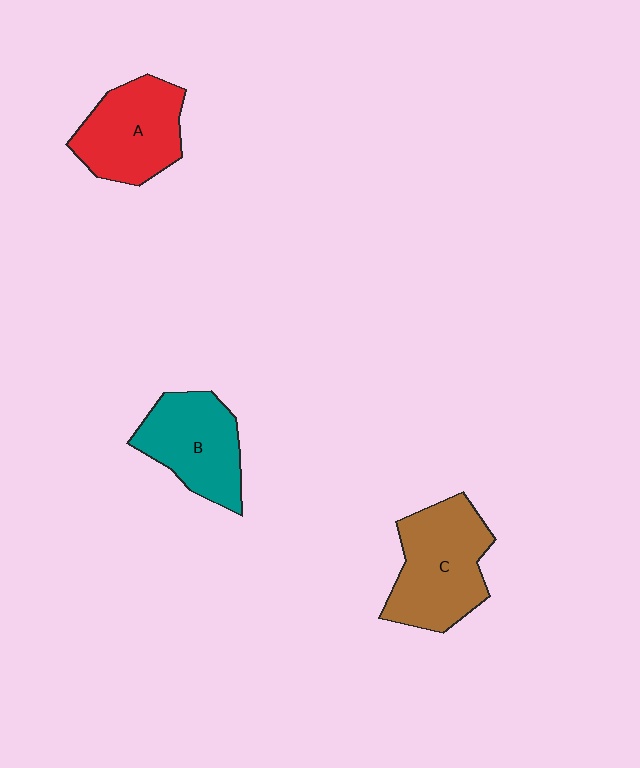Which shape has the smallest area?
Shape B (teal).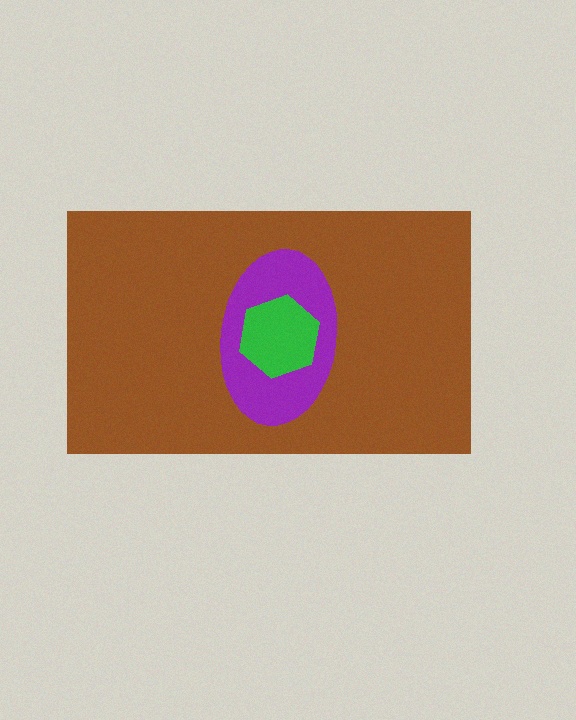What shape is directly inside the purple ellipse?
The green hexagon.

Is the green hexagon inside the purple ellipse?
Yes.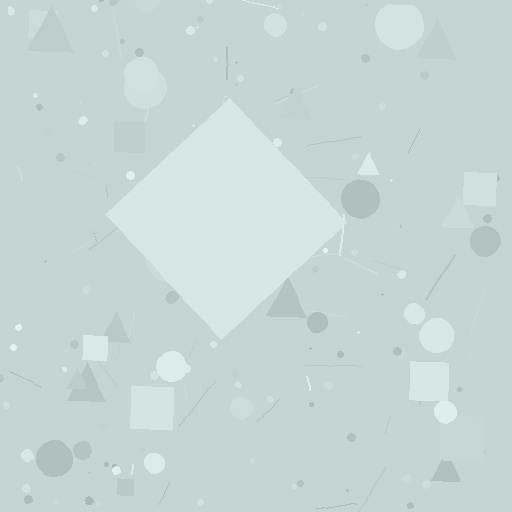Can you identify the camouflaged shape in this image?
The camouflaged shape is a diamond.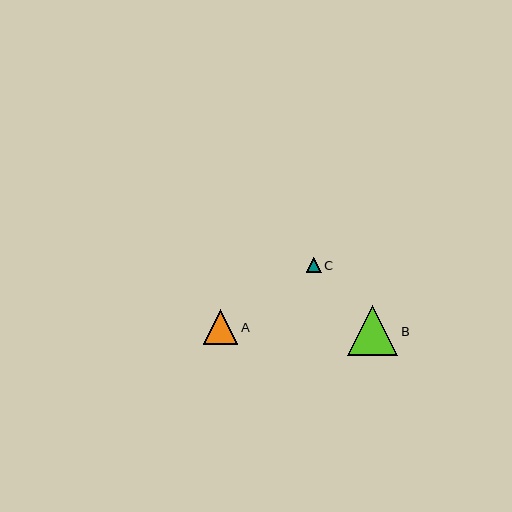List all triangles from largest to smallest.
From largest to smallest: B, A, C.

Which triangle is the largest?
Triangle B is the largest with a size of approximately 50 pixels.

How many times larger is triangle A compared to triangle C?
Triangle A is approximately 2.3 times the size of triangle C.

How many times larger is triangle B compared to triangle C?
Triangle B is approximately 3.3 times the size of triangle C.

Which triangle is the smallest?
Triangle C is the smallest with a size of approximately 15 pixels.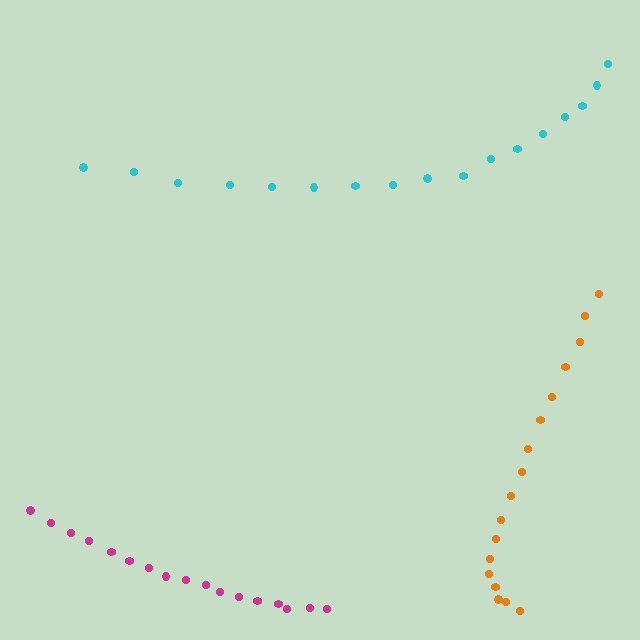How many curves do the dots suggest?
There are 3 distinct paths.